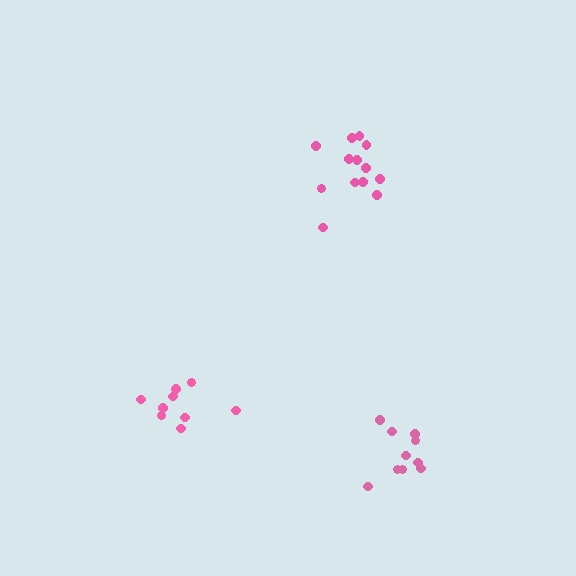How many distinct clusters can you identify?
There are 3 distinct clusters.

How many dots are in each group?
Group 1: 10 dots, Group 2: 9 dots, Group 3: 13 dots (32 total).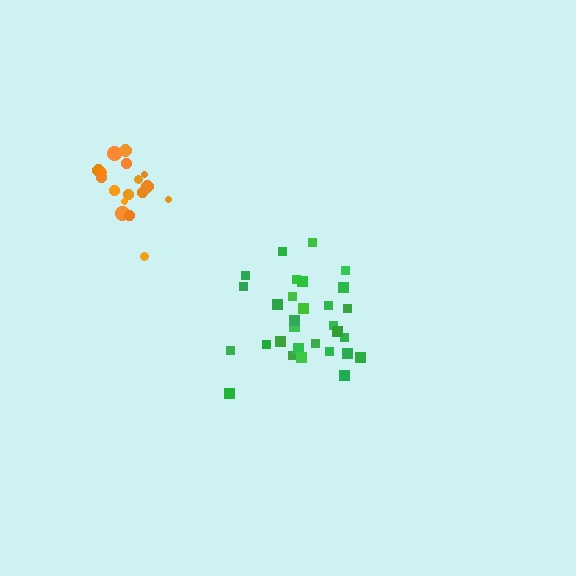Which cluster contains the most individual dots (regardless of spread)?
Green (30).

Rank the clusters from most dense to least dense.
green, orange.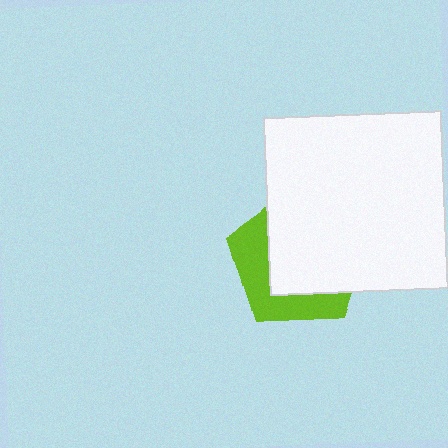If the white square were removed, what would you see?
You would see the complete lime pentagon.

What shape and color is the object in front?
The object in front is a white square.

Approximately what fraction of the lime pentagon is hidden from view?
Roughly 62% of the lime pentagon is hidden behind the white square.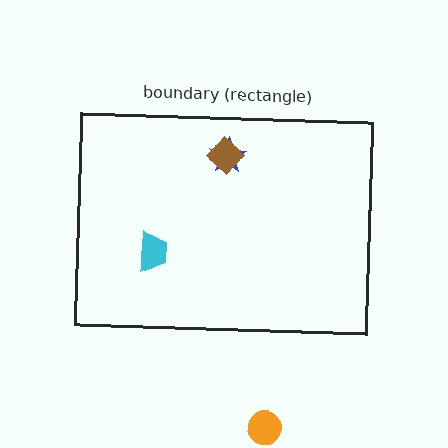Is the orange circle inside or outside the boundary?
Outside.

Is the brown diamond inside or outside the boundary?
Inside.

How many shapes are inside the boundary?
3 inside, 1 outside.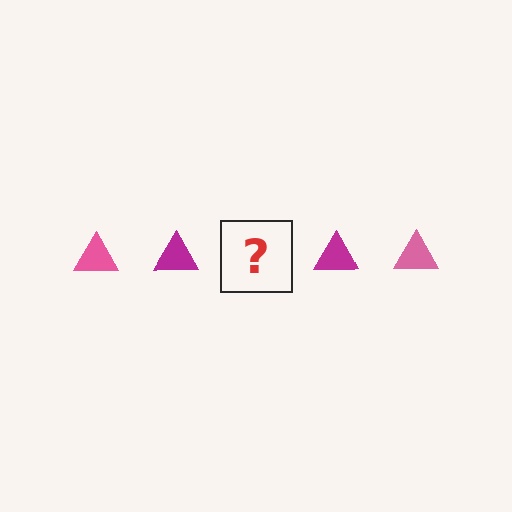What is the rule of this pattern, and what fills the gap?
The rule is that the pattern cycles through pink, magenta triangles. The gap should be filled with a pink triangle.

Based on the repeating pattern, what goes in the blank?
The blank should be a pink triangle.